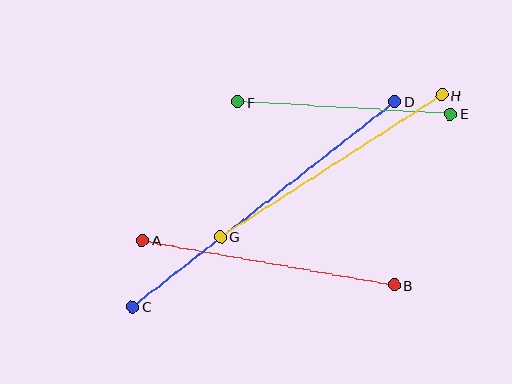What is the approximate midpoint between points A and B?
The midpoint is at approximately (268, 263) pixels.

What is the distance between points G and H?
The distance is approximately 263 pixels.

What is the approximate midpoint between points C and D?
The midpoint is at approximately (264, 204) pixels.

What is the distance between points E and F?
The distance is approximately 213 pixels.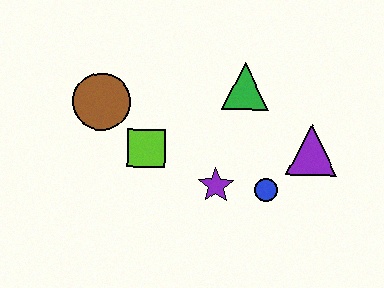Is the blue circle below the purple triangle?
Yes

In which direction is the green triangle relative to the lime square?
The green triangle is to the right of the lime square.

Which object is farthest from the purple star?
The brown circle is farthest from the purple star.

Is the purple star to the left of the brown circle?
No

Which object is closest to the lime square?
The brown circle is closest to the lime square.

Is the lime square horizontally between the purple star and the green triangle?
No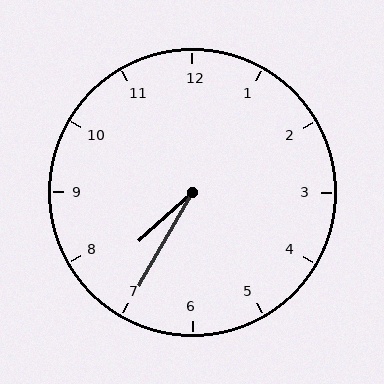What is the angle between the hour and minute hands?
Approximately 18 degrees.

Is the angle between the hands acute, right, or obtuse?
It is acute.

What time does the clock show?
7:35.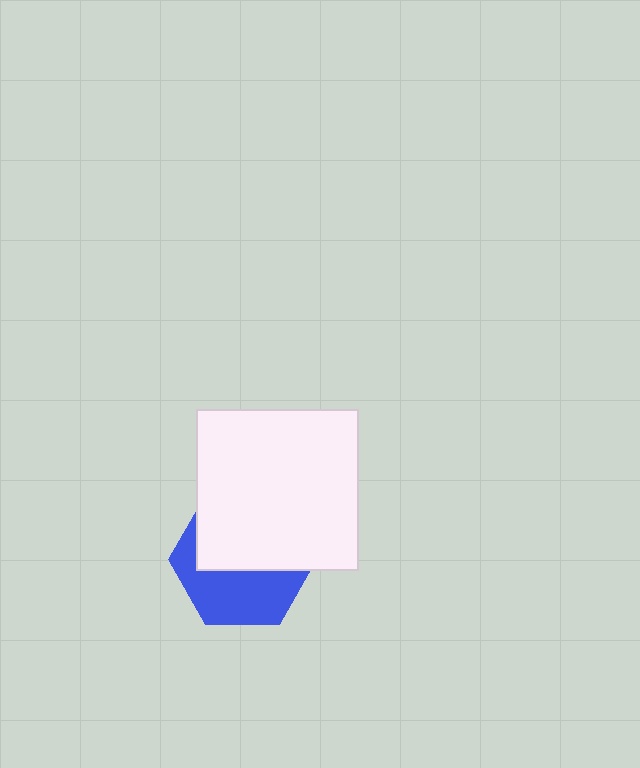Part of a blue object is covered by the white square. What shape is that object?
It is a hexagon.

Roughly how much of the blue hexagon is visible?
About half of it is visible (roughly 45%).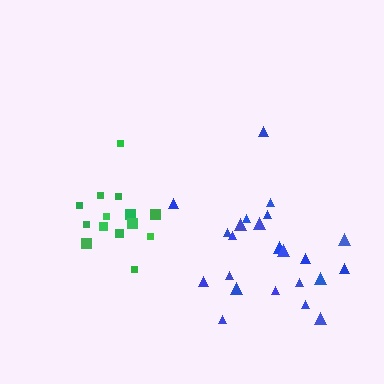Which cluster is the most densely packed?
Green.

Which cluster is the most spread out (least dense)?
Blue.